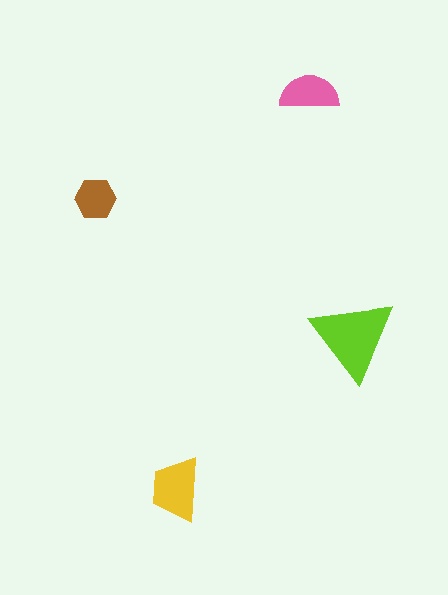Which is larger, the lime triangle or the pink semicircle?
The lime triangle.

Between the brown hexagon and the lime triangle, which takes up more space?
The lime triangle.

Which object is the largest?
The lime triangle.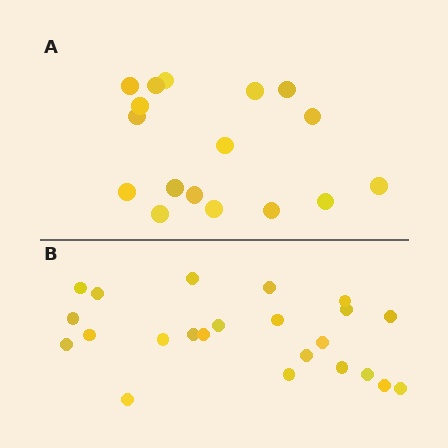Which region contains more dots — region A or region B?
Region B (the bottom region) has more dots.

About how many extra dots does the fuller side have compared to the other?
Region B has about 6 more dots than region A.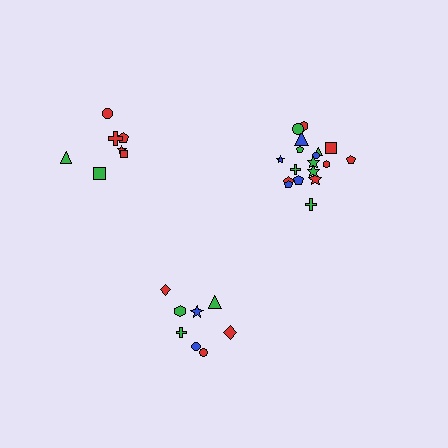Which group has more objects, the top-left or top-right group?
The top-right group.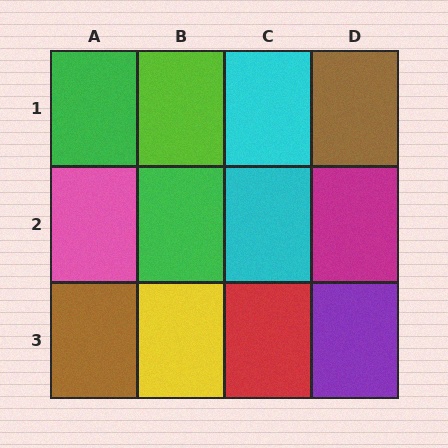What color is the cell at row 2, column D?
Magenta.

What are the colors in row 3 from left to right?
Brown, yellow, red, purple.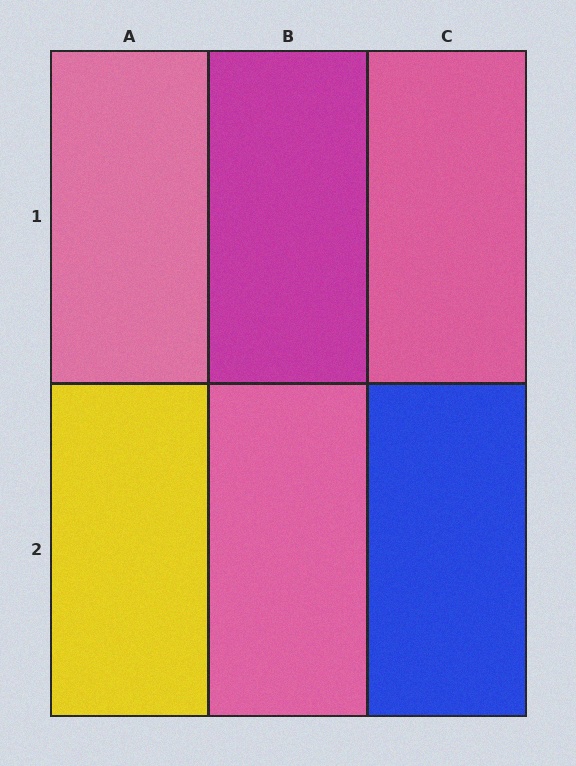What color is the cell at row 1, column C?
Pink.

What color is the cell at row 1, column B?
Magenta.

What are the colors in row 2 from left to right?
Yellow, pink, blue.